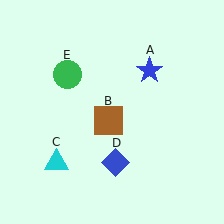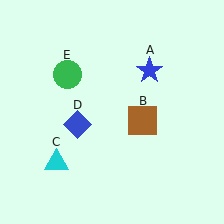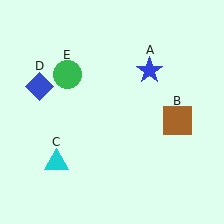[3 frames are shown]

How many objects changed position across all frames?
2 objects changed position: brown square (object B), blue diamond (object D).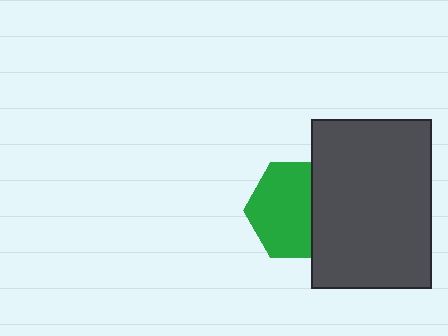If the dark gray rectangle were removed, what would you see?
You would see the complete green hexagon.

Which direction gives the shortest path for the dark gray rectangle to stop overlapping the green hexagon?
Moving right gives the shortest separation.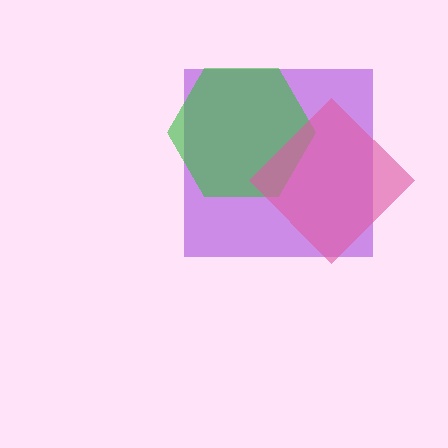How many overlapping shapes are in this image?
There are 3 overlapping shapes in the image.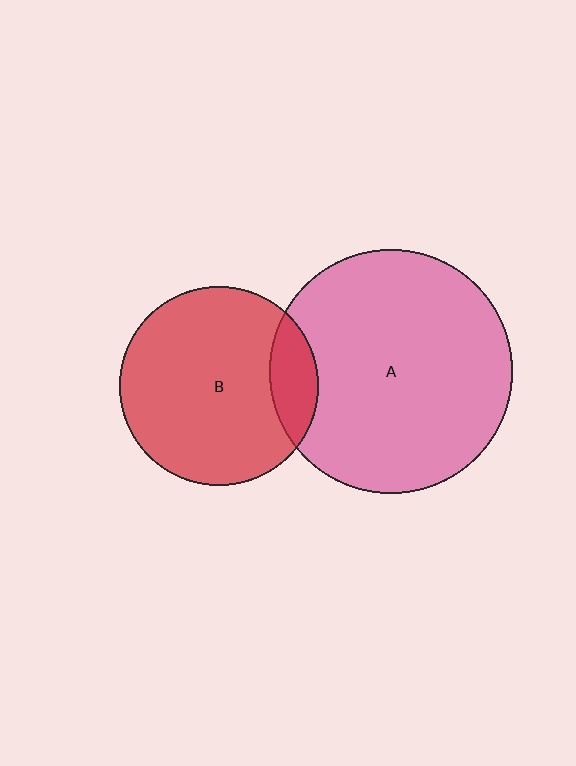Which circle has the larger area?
Circle A (pink).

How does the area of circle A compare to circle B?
Approximately 1.5 times.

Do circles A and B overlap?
Yes.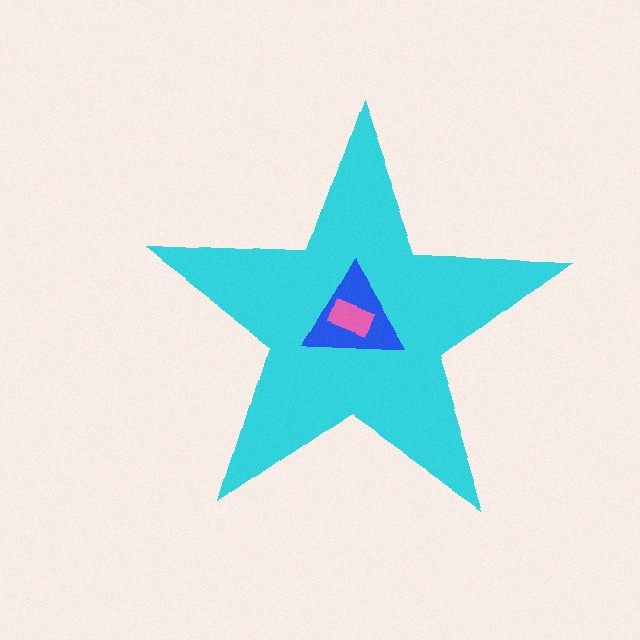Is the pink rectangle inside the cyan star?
Yes.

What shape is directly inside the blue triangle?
The pink rectangle.